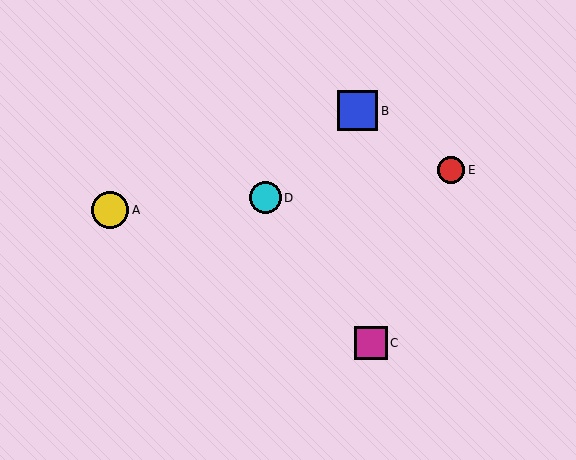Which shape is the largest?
The blue square (labeled B) is the largest.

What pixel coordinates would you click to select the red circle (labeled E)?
Click at (451, 170) to select the red circle E.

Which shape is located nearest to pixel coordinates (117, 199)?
The yellow circle (labeled A) at (110, 210) is nearest to that location.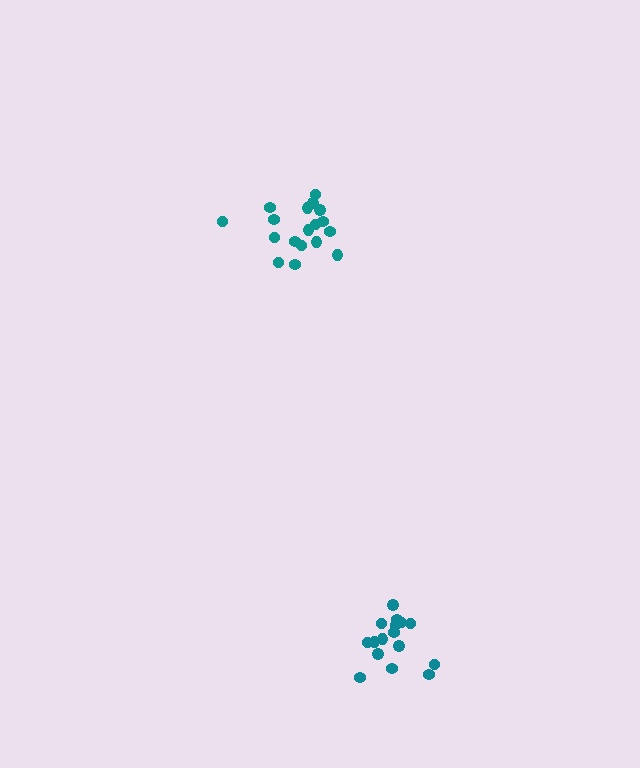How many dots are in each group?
Group 1: 18 dots, Group 2: 16 dots (34 total).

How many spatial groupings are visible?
There are 2 spatial groupings.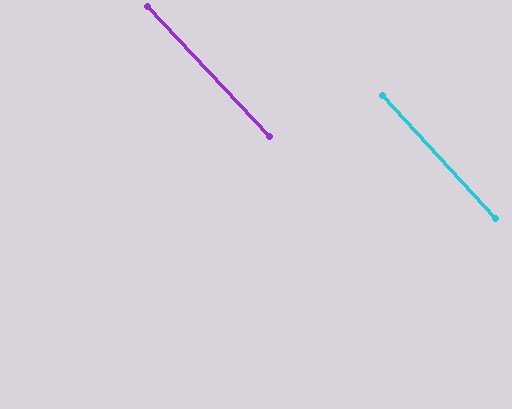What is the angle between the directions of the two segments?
Approximately 1 degree.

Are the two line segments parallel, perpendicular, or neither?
Parallel — their directions differ by only 0.7°.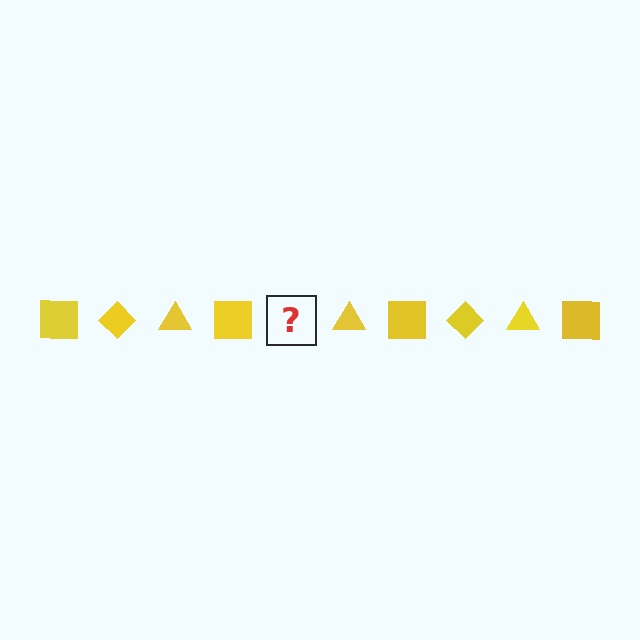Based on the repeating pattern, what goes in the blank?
The blank should be a yellow diamond.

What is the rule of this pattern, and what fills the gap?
The rule is that the pattern cycles through square, diamond, triangle shapes in yellow. The gap should be filled with a yellow diamond.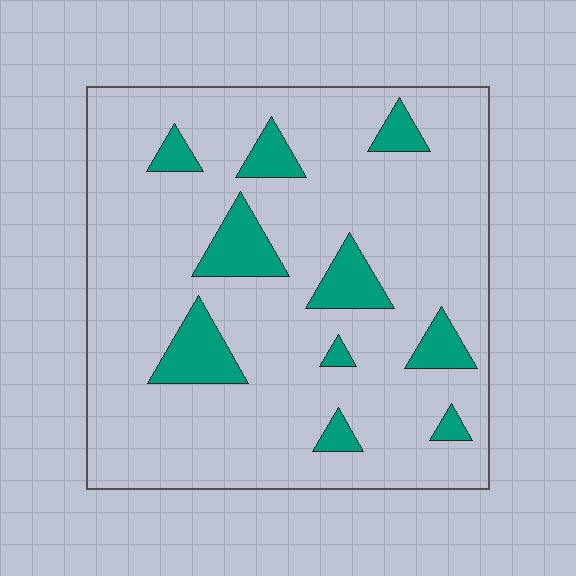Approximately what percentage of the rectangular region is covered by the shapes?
Approximately 15%.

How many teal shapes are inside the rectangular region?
10.